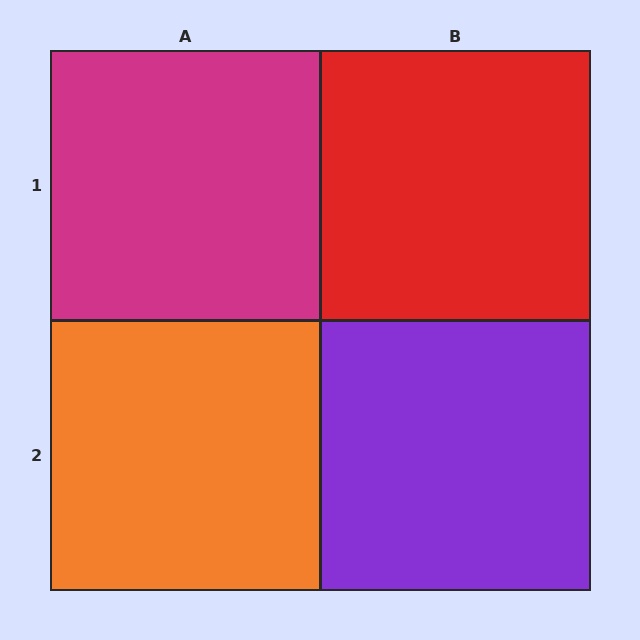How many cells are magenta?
1 cell is magenta.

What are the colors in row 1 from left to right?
Magenta, red.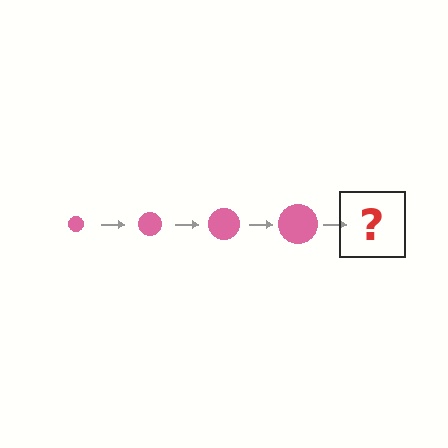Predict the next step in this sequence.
The next step is a pink circle, larger than the previous one.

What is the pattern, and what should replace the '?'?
The pattern is that the circle gets progressively larger each step. The '?' should be a pink circle, larger than the previous one.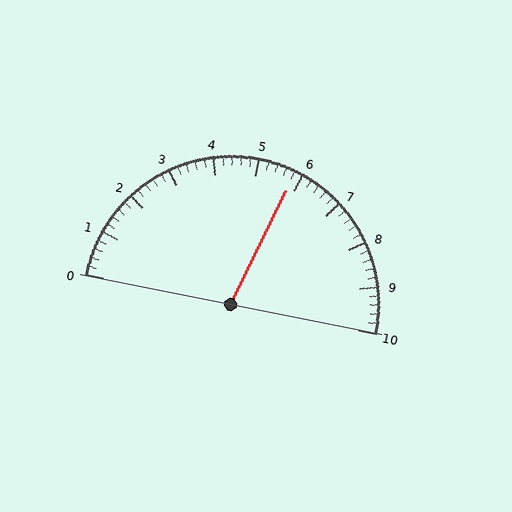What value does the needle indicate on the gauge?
The needle indicates approximately 5.8.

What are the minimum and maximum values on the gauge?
The gauge ranges from 0 to 10.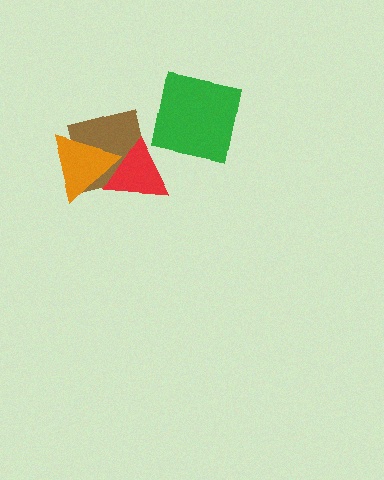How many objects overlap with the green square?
0 objects overlap with the green square.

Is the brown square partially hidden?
Yes, it is partially covered by another shape.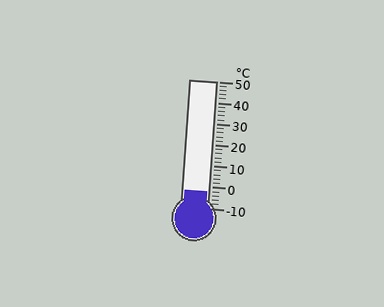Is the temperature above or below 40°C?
The temperature is below 40°C.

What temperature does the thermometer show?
The thermometer shows approximately -2°C.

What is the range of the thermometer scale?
The thermometer scale ranges from -10°C to 50°C.